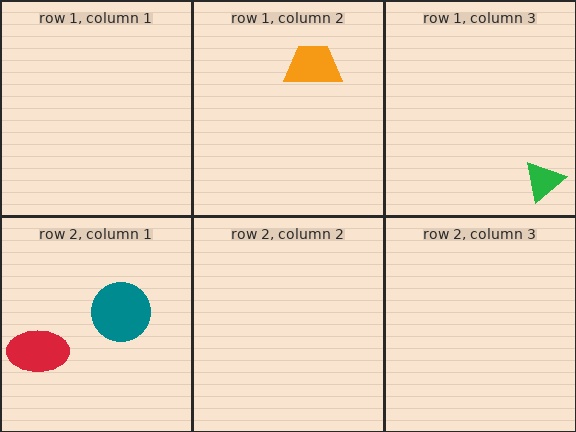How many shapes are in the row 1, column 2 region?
1.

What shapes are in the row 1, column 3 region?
The green triangle.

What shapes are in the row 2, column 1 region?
The teal circle, the red ellipse.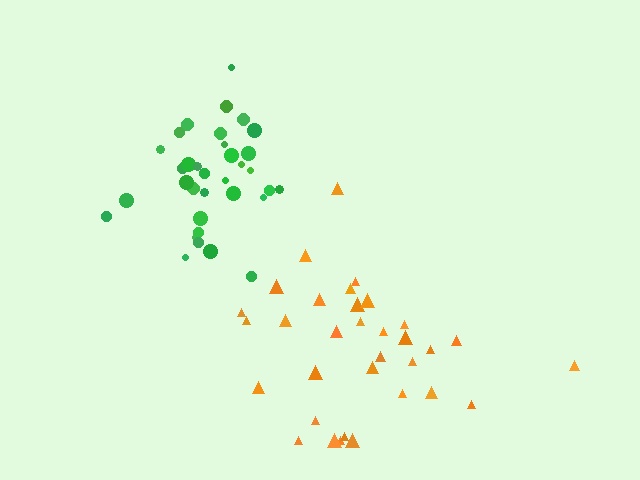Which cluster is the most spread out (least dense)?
Orange.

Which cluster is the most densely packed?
Green.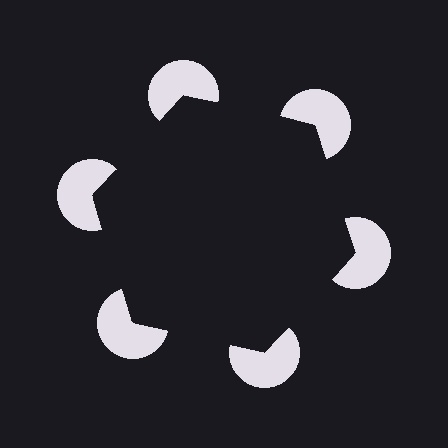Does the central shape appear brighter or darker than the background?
It typically appears slightly darker than the background, even though no actual brightness change is drawn.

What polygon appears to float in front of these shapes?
An illusory hexagon — its edges are inferred from the aligned wedge cuts in the pac-man discs, not physically drawn.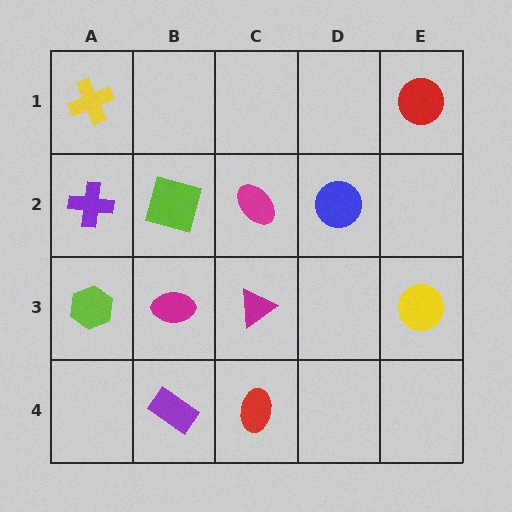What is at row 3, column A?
A lime hexagon.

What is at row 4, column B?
A purple rectangle.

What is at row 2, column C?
A magenta ellipse.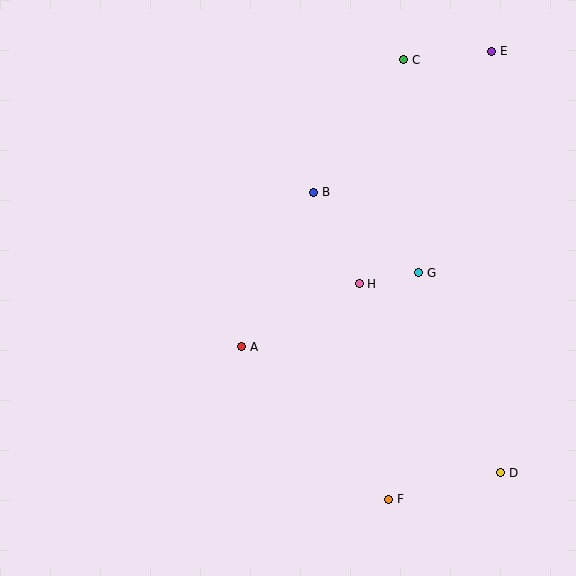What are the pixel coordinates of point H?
Point H is at (359, 284).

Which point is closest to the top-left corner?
Point B is closest to the top-left corner.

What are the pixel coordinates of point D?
Point D is at (501, 473).